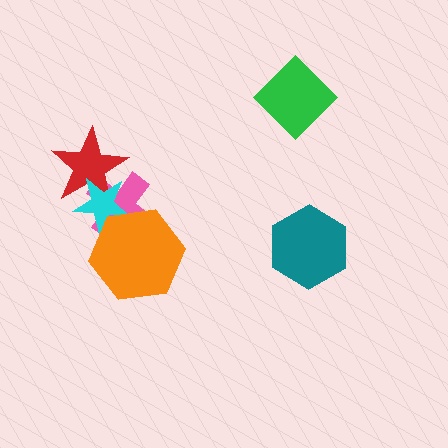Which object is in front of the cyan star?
The orange hexagon is in front of the cyan star.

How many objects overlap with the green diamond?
0 objects overlap with the green diamond.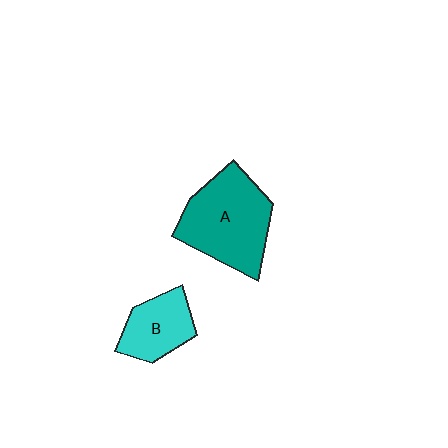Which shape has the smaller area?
Shape B (cyan).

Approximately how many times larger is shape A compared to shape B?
Approximately 1.8 times.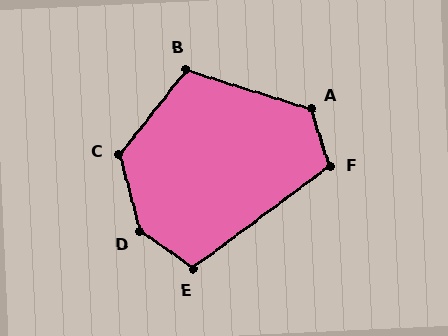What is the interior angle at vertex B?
Approximately 111 degrees (obtuse).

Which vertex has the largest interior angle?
D, at approximately 140 degrees.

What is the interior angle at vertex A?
Approximately 125 degrees (obtuse).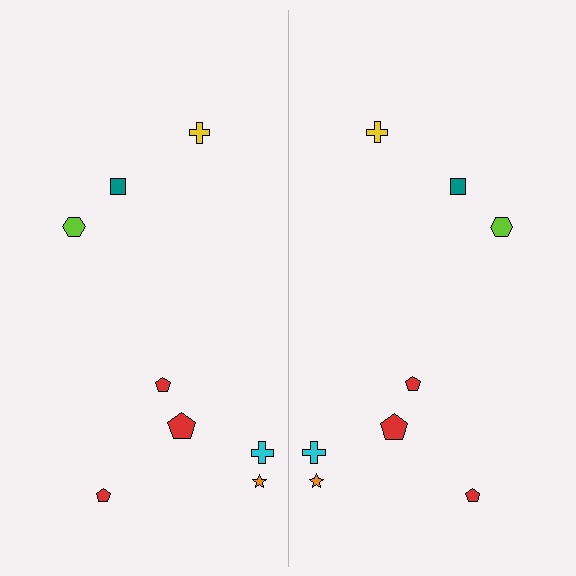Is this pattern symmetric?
Yes, this pattern has bilateral (reflection) symmetry.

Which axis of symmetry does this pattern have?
The pattern has a vertical axis of symmetry running through the center of the image.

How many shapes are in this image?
There are 16 shapes in this image.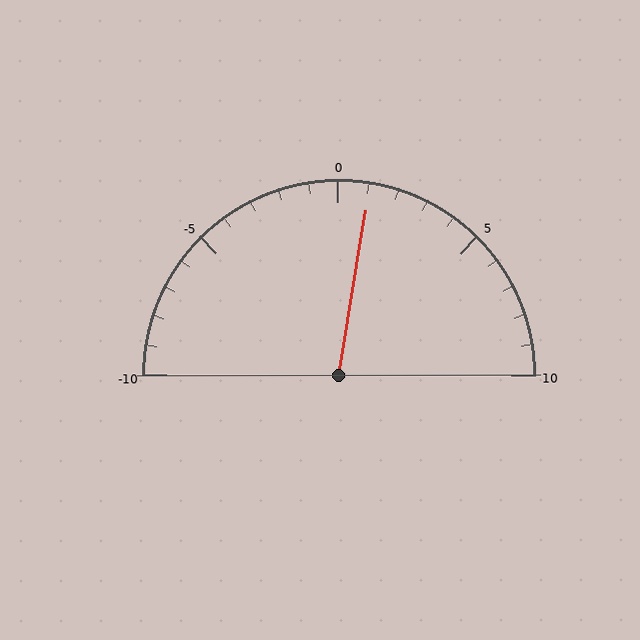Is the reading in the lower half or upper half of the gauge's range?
The reading is in the upper half of the range (-10 to 10).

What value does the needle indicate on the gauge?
The needle indicates approximately 1.